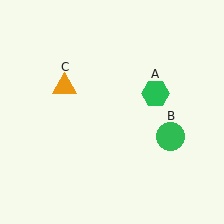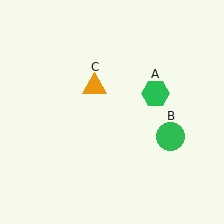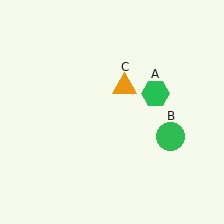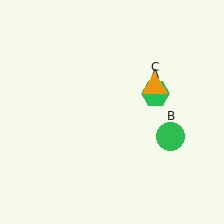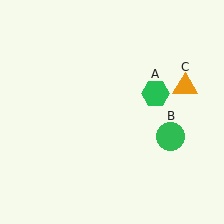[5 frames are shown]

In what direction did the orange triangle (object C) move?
The orange triangle (object C) moved right.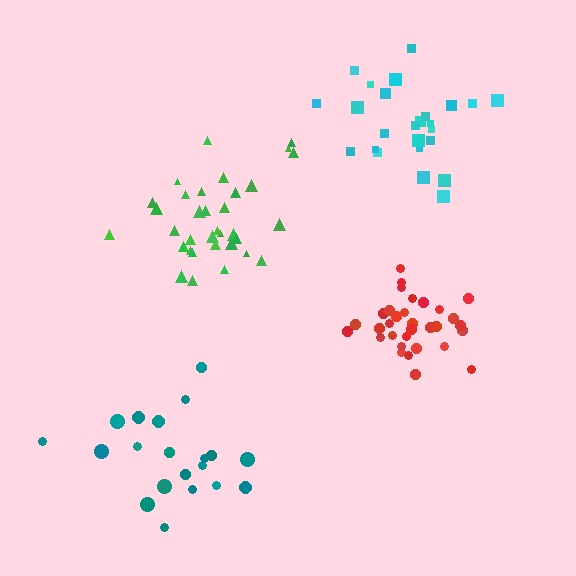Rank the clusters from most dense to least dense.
red, green, cyan, teal.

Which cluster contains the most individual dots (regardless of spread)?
Green (34).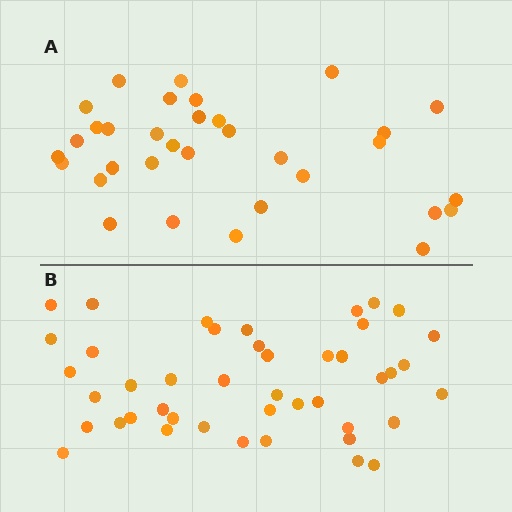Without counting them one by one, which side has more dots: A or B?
Region B (the bottom region) has more dots.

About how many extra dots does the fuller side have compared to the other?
Region B has roughly 12 or so more dots than region A.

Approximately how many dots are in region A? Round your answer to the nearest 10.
About 30 dots. (The exact count is 33, which rounds to 30.)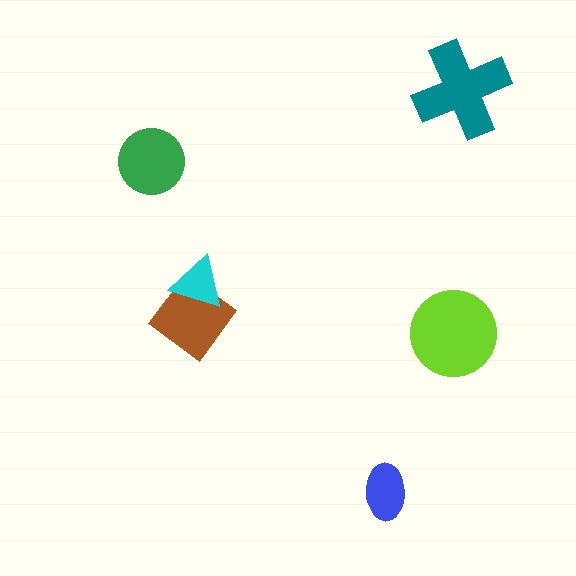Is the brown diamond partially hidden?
Yes, it is partially covered by another shape.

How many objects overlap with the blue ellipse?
0 objects overlap with the blue ellipse.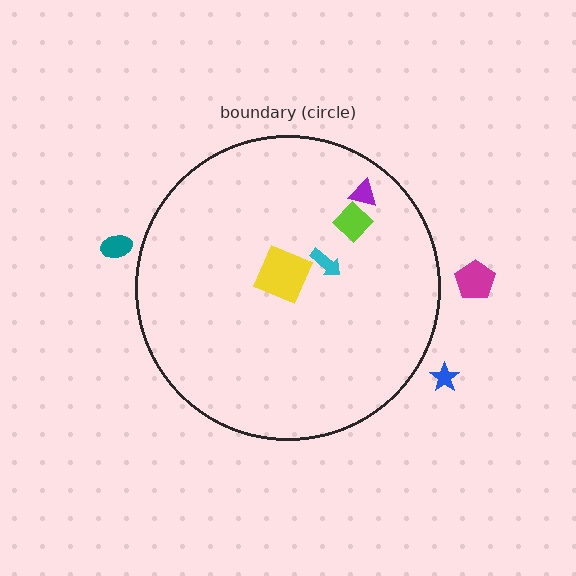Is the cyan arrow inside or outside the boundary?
Inside.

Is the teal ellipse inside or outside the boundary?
Outside.